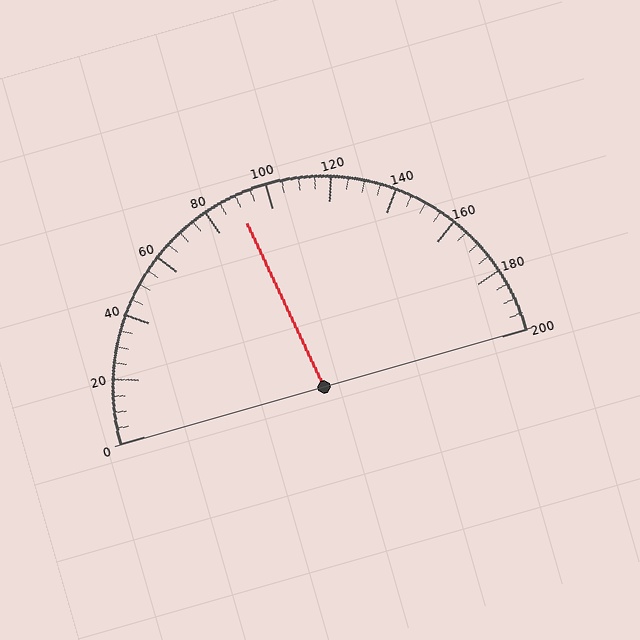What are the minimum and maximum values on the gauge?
The gauge ranges from 0 to 200.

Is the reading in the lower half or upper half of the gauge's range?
The reading is in the lower half of the range (0 to 200).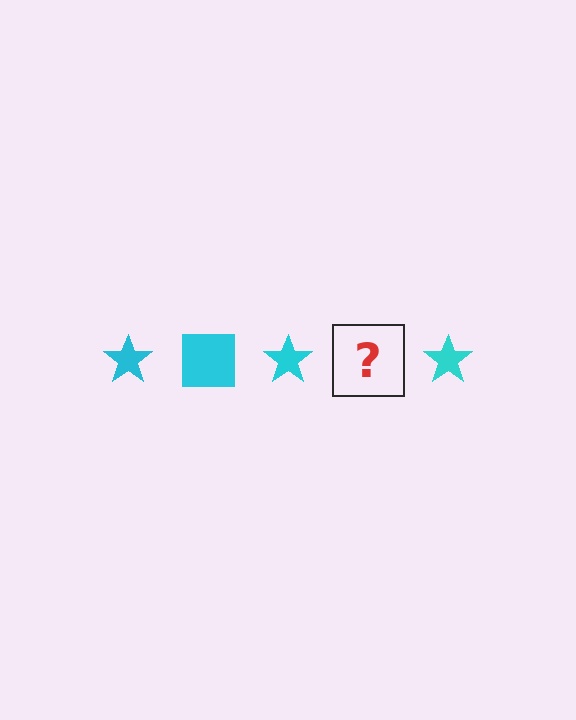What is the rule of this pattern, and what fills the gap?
The rule is that the pattern cycles through star, square shapes in cyan. The gap should be filled with a cyan square.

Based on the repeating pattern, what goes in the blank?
The blank should be a cyan square.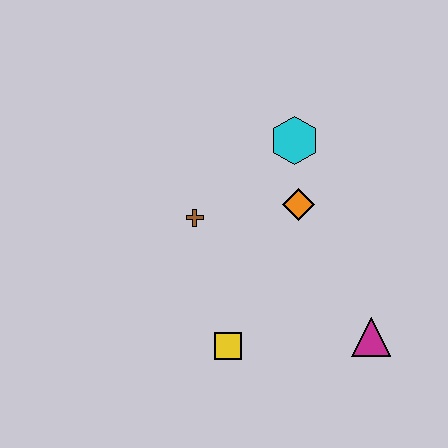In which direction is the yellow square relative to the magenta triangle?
The yellow square is to the left of the magenta triangle.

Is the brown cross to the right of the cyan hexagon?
No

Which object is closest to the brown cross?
The orange diamond is closest to the brown cross.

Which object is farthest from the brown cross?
The magenta triangle is farthest from the brown cross.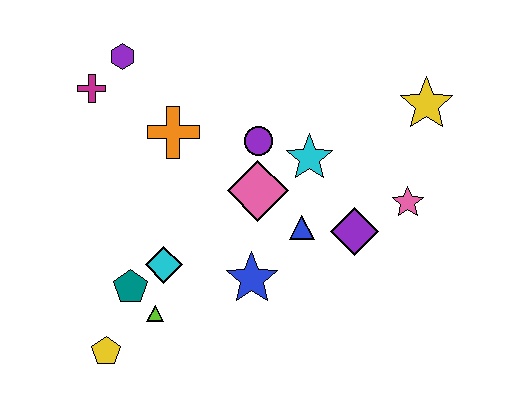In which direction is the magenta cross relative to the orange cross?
The magenta cross is to the left of the orange cross.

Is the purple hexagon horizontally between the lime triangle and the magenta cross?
Yes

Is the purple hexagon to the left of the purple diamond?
Yes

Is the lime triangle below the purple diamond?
Yes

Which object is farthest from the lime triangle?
The yellow star is farthest from the lime triangle.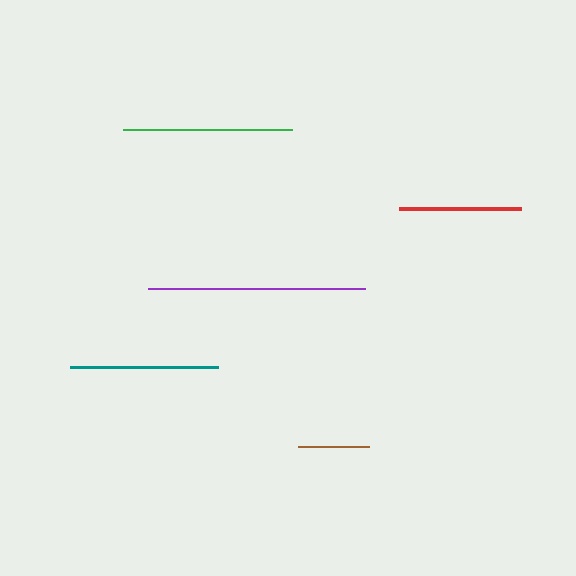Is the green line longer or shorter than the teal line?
The green line is longer than the teal line.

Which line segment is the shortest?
The brown line is the shortest at approximately 71 pixels.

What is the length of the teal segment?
The teal segment is approximately 149 pixels long.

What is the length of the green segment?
The green segment is approximately 169 pixels long.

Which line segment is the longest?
The purple line is the longest at approximately 216 pixels.